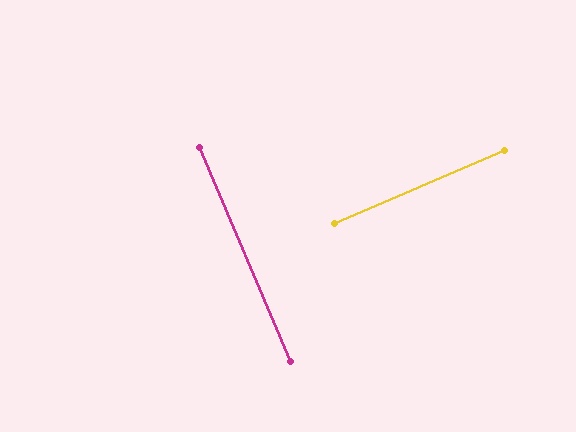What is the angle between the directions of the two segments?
Approximately 90 degrees.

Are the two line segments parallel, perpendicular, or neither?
Perpendicular — they meet at approximately 90°.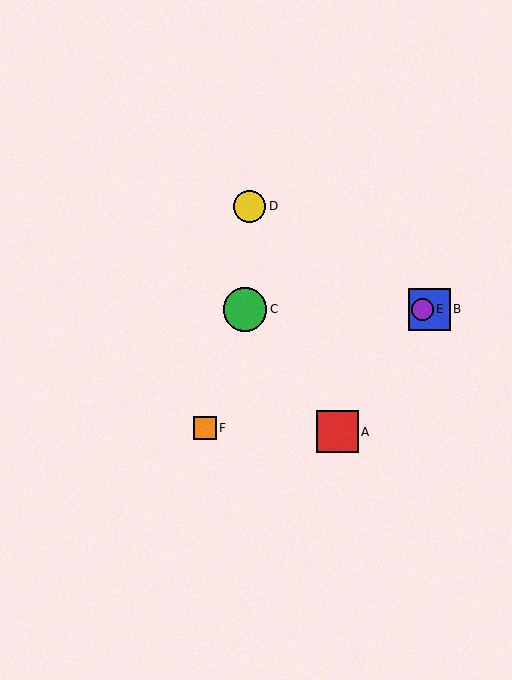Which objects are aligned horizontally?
Objects B, C, E are aligned horizontally.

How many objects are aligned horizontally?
3 objects (B, C, E) are aligned horizontally.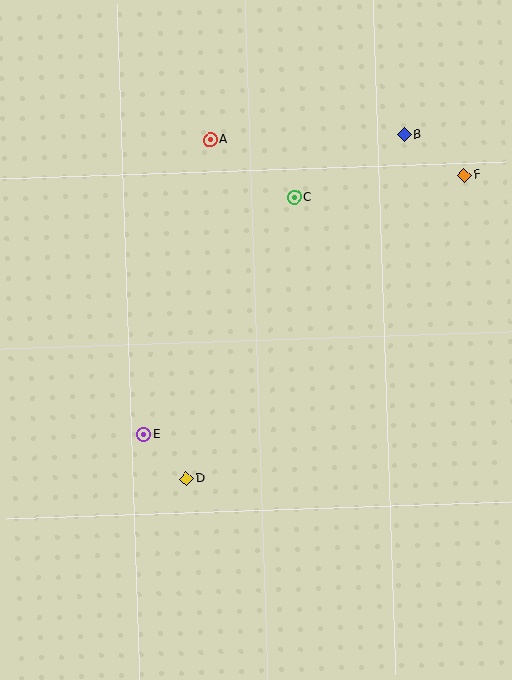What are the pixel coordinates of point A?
Point A is at (210, 140).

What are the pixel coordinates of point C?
Point C is at (295, 198).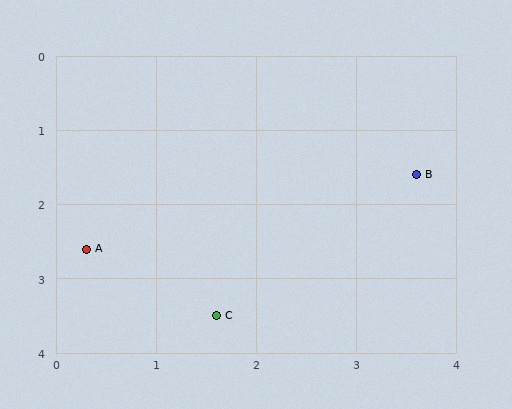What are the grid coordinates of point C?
Point C is at approximately (1.6, 3.5).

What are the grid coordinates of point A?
Point A is at approximately (0.3, 2.6).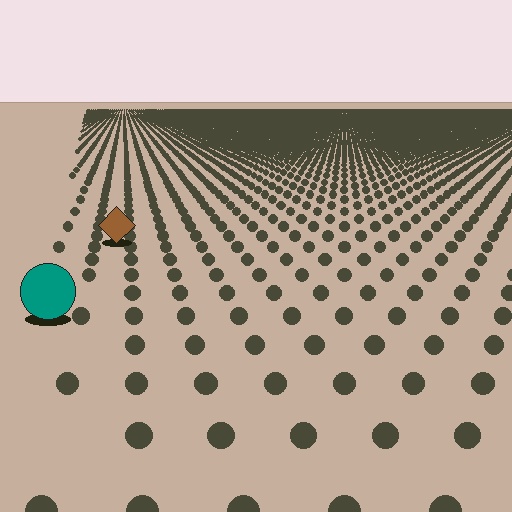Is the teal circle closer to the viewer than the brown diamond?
Yes. The teal circle is closer — you can tell from the texture gradient: the ground texture is coarser near it.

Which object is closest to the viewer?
The teal circle is closest. The texture marks near it are larger and more spread out.